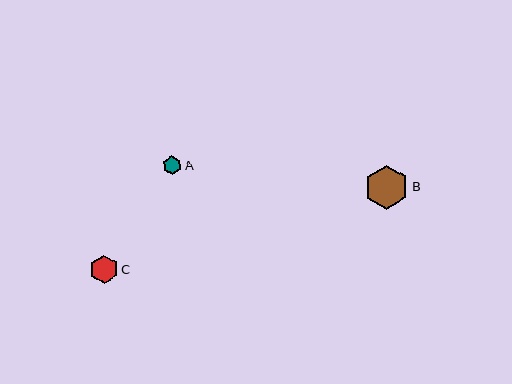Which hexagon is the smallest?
Hexagon A is the smallest with a size of approximately 19 pixels.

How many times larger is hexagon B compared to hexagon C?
Hexagon B is approximately 1.5 times the size of hexagon C.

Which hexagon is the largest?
Hexagon B is the largest with a size of approximately 44 pixels.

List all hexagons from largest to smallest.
From largest to smallest: B, C, A.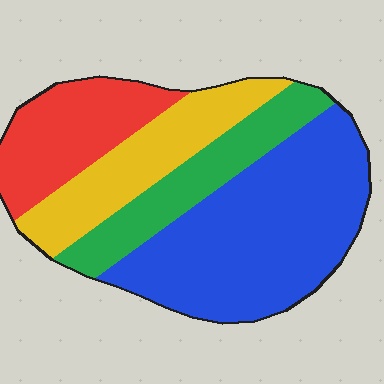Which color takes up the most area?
Blue, at roughly 45%.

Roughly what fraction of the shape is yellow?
Yellow takes up about one fifth (1/5) of the shape.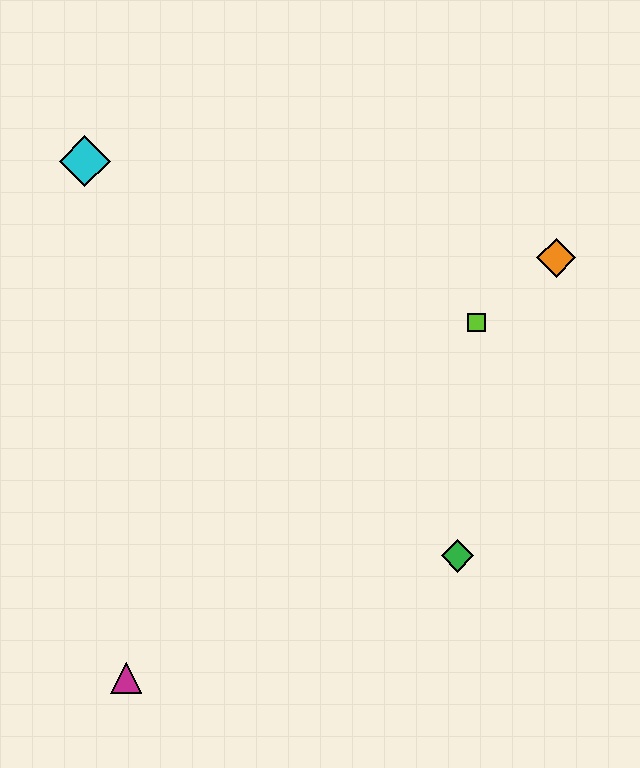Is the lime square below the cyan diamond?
Yes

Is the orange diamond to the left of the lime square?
No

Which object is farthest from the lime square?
The magenta triangle is farthest from the lime square.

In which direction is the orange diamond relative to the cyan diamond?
The orange diamond is to the right of the cyan diamond.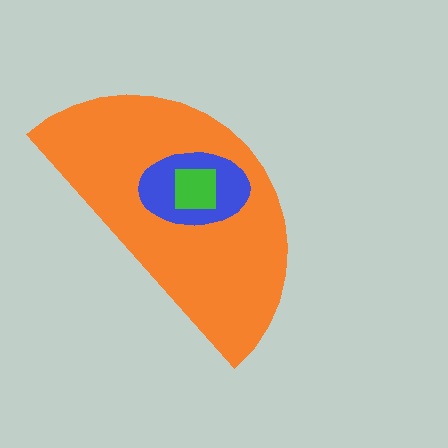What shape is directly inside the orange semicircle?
The blue ellipse.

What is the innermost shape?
The green square.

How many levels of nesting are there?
3.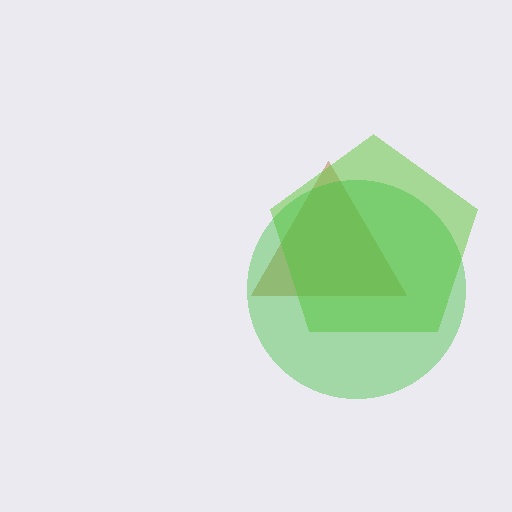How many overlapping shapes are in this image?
There are 3 overlapping shapes in the image.